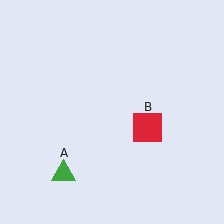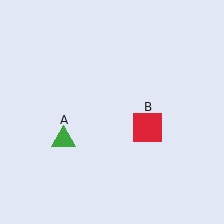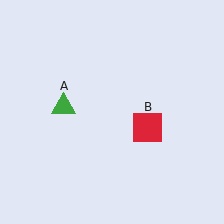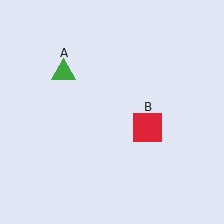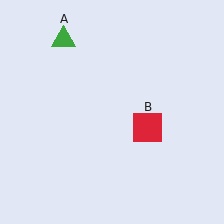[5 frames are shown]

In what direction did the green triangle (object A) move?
The green triangle (object A) moved up.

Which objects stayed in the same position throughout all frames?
Red square (object B) remained stationary.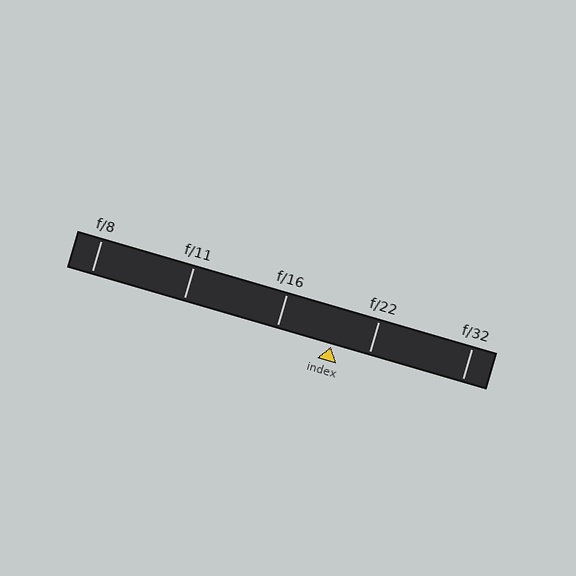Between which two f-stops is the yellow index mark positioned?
The index mark is between f/16 and f/22.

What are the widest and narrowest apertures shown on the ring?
The widest aperture shown is f/8 and the narrowest is f/32.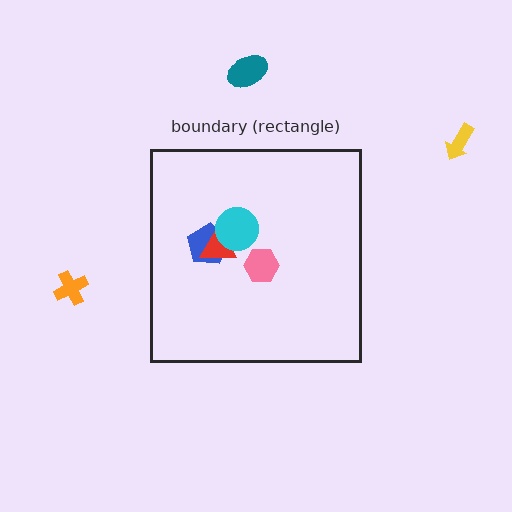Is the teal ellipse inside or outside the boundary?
Outside.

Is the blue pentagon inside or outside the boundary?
Inside.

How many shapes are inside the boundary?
4 inside, 3 outside.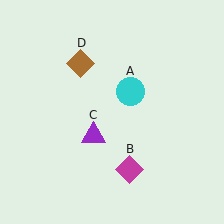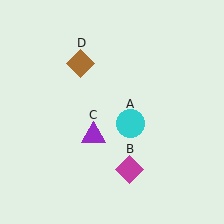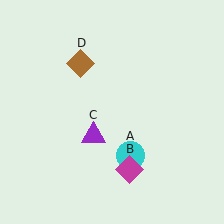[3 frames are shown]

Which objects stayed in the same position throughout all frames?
Magenta diamond (object B) and purple triangle (object C) and brown diamond (object D) remained stationary.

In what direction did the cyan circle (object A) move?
The cyan circle (object A) moved down.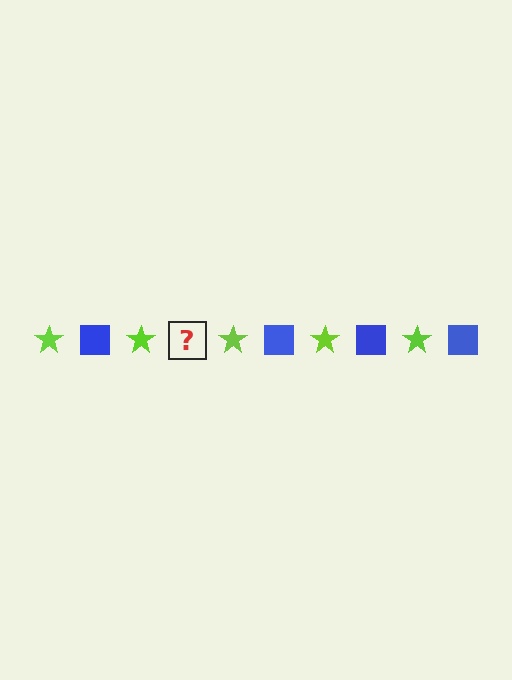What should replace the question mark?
The question mark should be replaced with a blue square.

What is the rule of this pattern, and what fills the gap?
The rule is that the pattern alternates between lime star and blue square. The gap should be filled with a blue square.